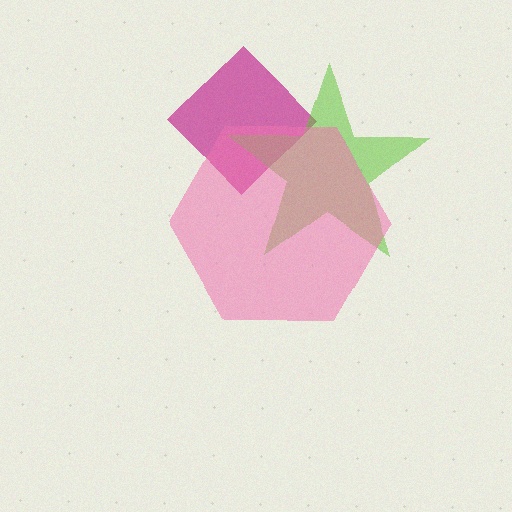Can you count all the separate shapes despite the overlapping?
Yes, there are 3 separate shapes.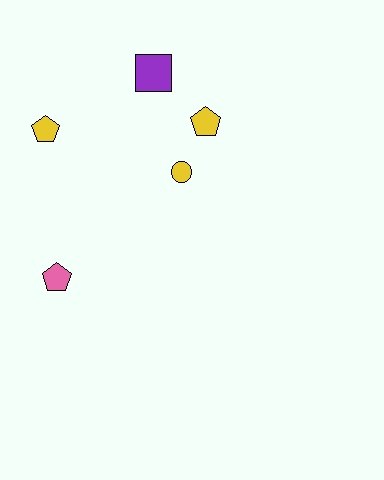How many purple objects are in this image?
There is 1 purple object.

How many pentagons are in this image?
There are 3 pentagons.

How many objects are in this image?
There are 5 objects.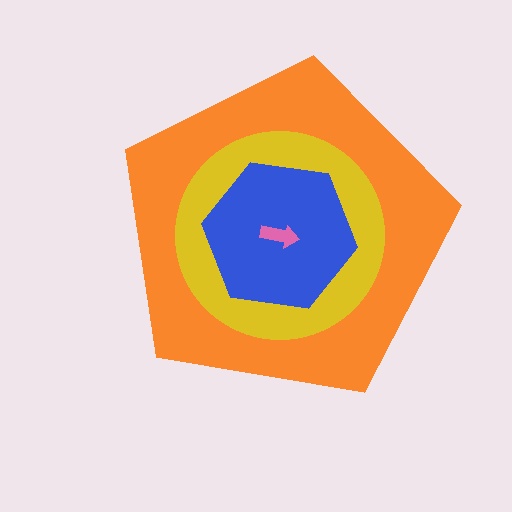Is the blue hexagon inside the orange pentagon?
Yes.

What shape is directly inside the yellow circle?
The blue hexagon.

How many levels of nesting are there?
4.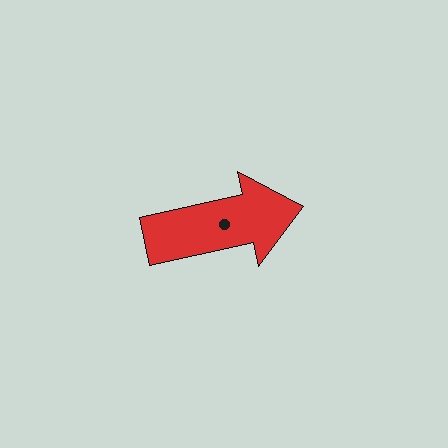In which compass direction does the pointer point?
East.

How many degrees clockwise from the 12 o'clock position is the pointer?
Approximately 78 degrees.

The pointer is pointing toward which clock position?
Roughly 3 o'clock.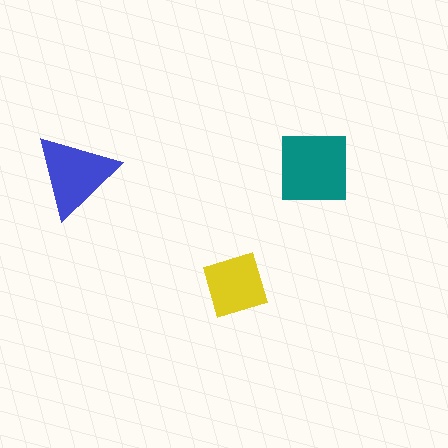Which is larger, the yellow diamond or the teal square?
The teal square.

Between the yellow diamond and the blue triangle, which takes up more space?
The blue triangle.